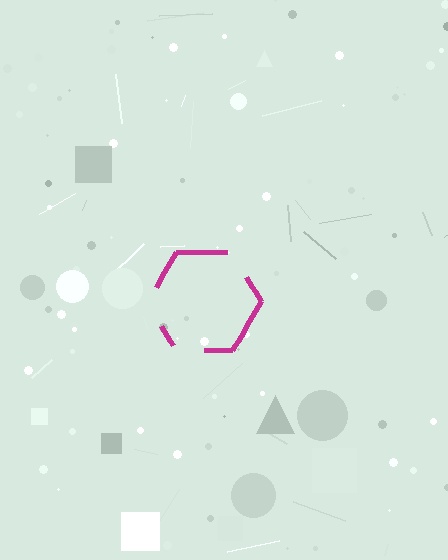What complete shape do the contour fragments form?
The contour fragments form a hexagon.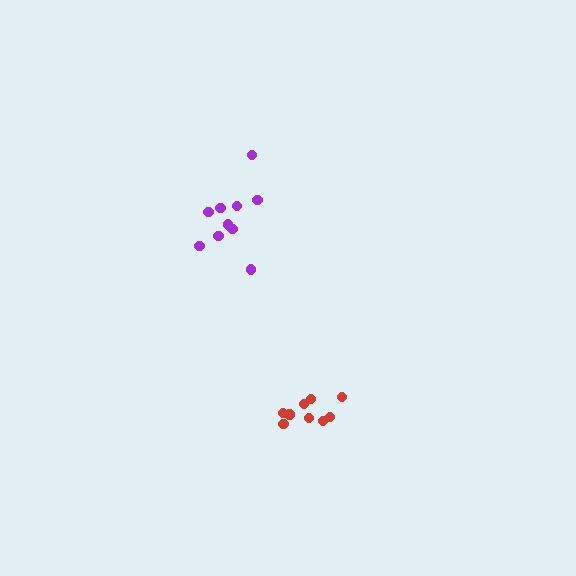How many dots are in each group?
Group 1: 10 dots, Group 2: 9 dots (19 total).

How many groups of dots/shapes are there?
There are 2 groups.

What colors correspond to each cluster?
The clusters are colored: purple, red.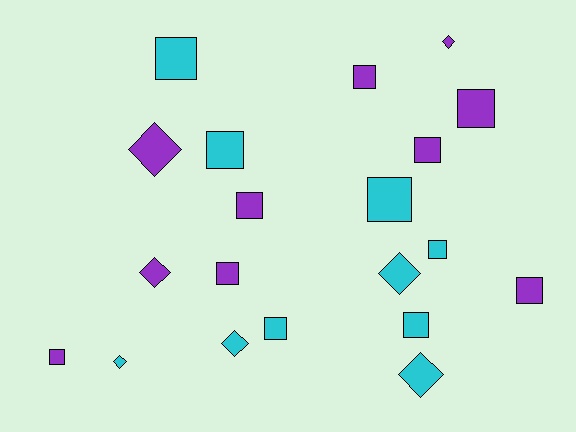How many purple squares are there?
There are 7 purple squares.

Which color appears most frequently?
Cyan, with 10 objects.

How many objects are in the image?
There are 20 objects.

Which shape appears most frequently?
Square, with 13 objects.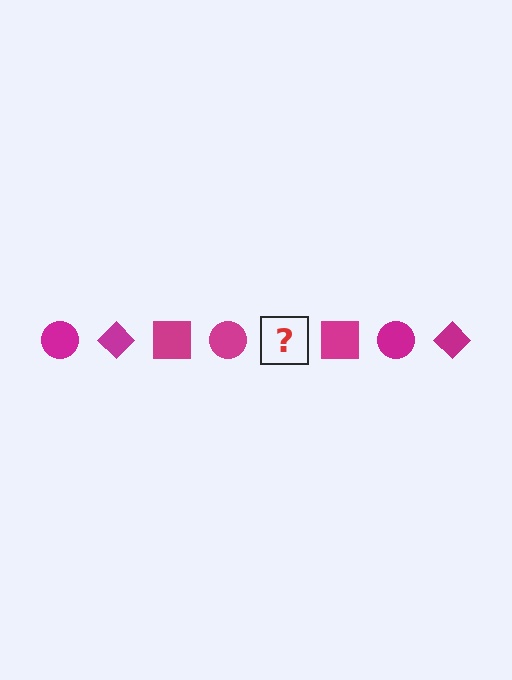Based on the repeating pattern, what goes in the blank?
The blank should be a magenta diamond.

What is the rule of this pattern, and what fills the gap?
The rule is that the pattern cycles through circle, diamond, square shapes in magenta. The gap should be filled with a magenta diamond.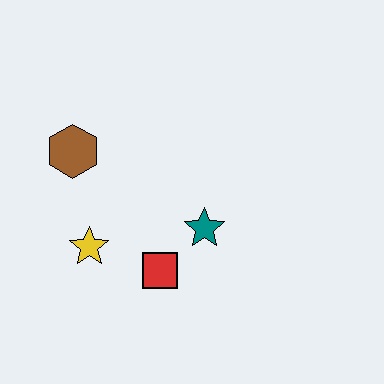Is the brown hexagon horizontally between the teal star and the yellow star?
No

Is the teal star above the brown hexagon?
No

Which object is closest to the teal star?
The red square is closest to the teal star.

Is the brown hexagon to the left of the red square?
Yes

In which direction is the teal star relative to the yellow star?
The teal star is to the right of the yellow star.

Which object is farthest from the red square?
The brown hexagon is farthest from the red square.